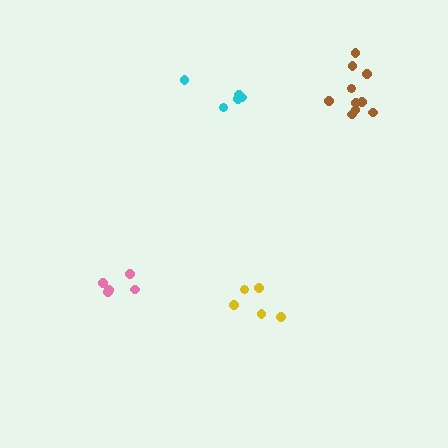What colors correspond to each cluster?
The clusters are colored: cyan, yellow, brown, pink.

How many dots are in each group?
Group 1: 5 dots, Group 2: 5 dots, Group 3: 10 dots, Group 4: 5 dots (25 total).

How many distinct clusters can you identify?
There are 4 distinct clusters.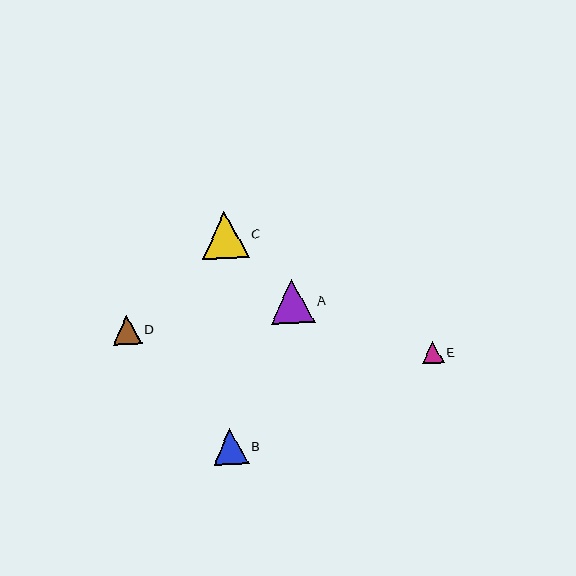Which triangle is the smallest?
Triangle E is the smallest with a size of approximately 22 pixels.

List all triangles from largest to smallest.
From largest to smallest: C, A, B, D, E.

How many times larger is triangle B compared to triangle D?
Triangle B is approximately 1.2 times the size of triangle D.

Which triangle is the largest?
Triangle C is the largest with a size of approximately 47 pixels.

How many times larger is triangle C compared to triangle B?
Triangle C is approximately 1.3 times the size of triangle B.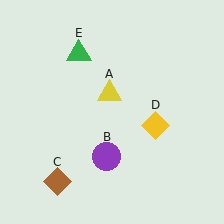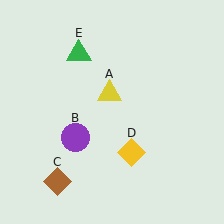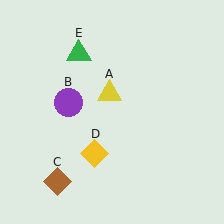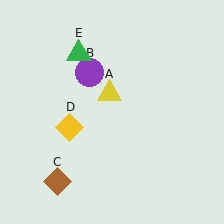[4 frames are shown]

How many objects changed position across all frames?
2 objects changed position: purple circle (object B), yellow diamond (object D).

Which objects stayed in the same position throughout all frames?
Yellow triangle (object A) and brown diamond (object C) and green triangle (object E) remained stationary.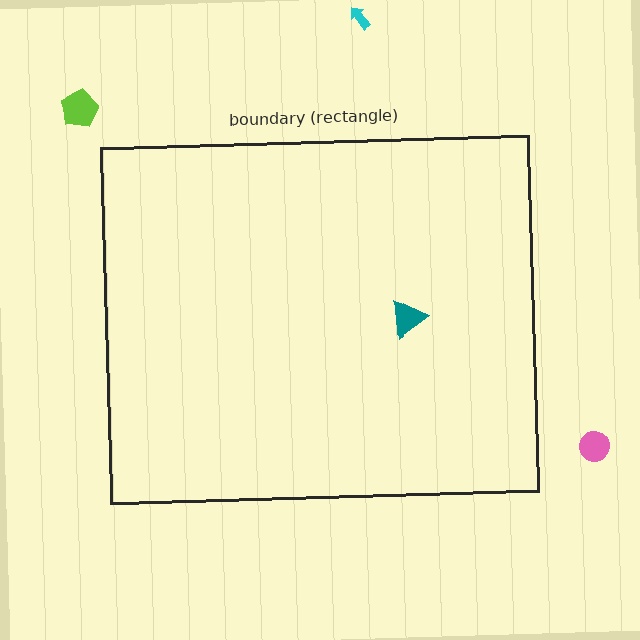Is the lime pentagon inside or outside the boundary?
Outside.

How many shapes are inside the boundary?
1 inside, 3 outside.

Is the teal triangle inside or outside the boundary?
Inside.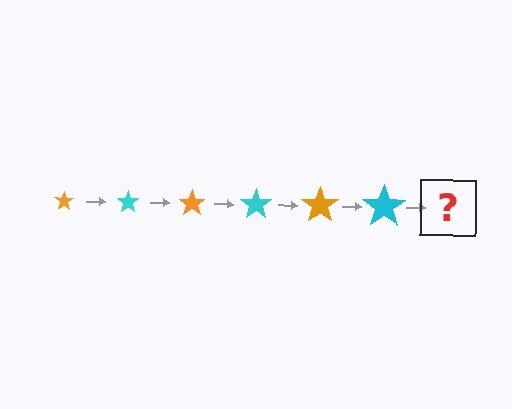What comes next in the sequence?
The next element should be an orange star, larger than the previous one.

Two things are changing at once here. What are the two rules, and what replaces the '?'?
The two rules are that the star grows larger each step and the color cycles through orange and cyan. The '?' should be an orange star, larger than the previous one.